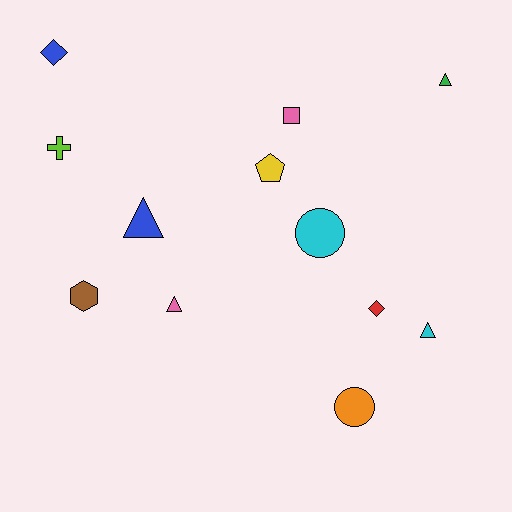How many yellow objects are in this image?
There is 1 yellow object.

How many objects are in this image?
There are 12 objects.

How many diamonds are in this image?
There are 2 diamonds.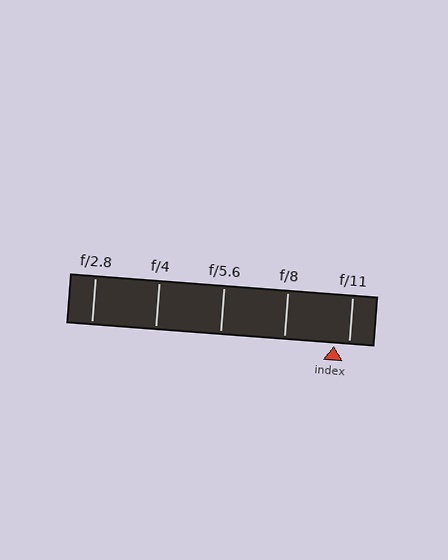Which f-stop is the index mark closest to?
The index mark is closest to f/11.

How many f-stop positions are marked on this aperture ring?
There are 5 f-stop positions marked.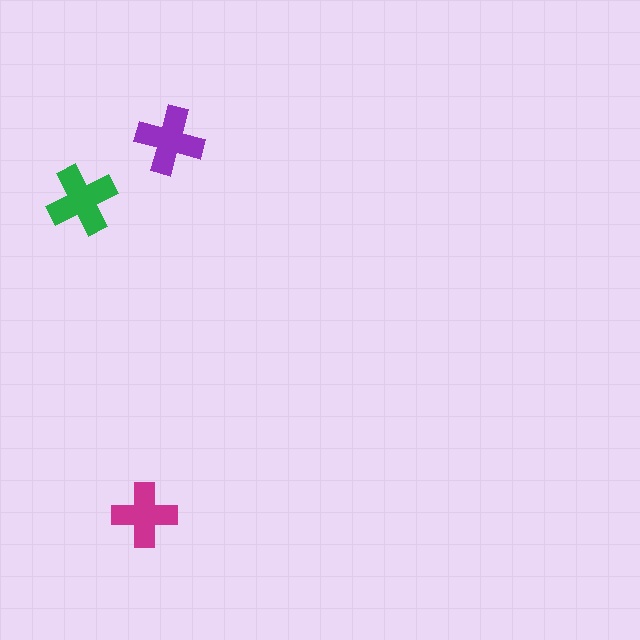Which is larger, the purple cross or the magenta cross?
The purple one.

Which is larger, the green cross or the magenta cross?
The green one.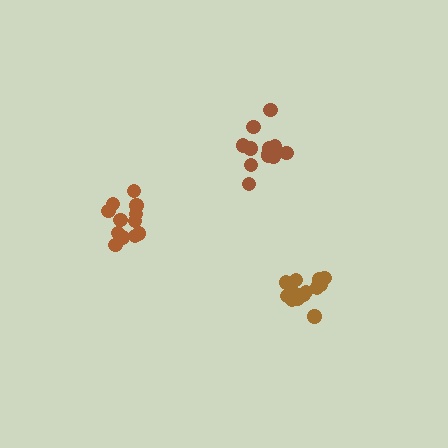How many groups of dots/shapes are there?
There are 3 groups.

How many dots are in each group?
Group 1: 15 dots, Group 2: 12 dots, Group 3: 12 dots (39 total).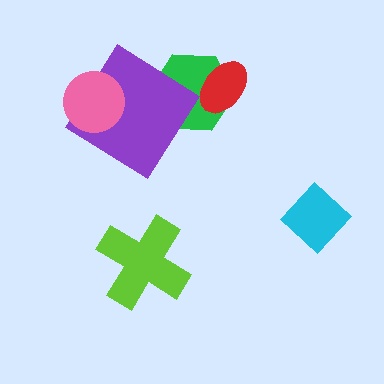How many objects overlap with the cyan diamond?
0 objects overlap with the cyan diamond.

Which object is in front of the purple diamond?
The pink circle is in front of the purple diamond.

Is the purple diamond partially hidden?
Yes, it is partially covered by another shape.